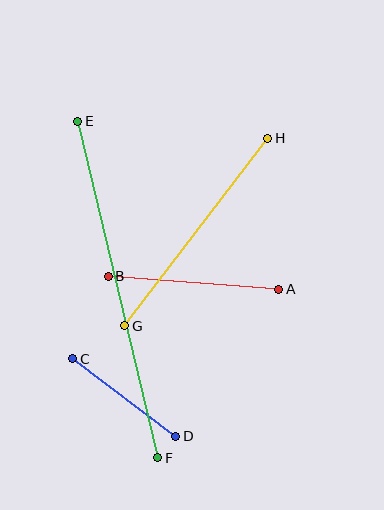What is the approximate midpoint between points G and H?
The midpoint is at approximately (196, 232) pixels.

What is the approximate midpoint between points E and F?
The midpoint is at approximately (118, 289) pixels.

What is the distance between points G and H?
The distance is approximately 236 pixels.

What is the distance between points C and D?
The distance is approximately 129 pixels.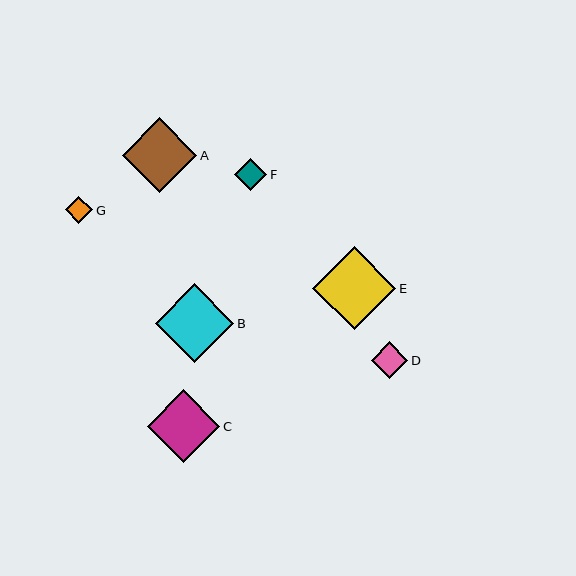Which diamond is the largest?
Diamond E is the largest with a size of approximately 83 pixels.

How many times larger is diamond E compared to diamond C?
Diamond E is approximately 1.1 times the size of diamond C.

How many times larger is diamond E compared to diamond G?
Diamond E is approximately 3.0 times the size of diamond G.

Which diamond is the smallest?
Diamond G is the smallest with a size of approximately 28 pixels.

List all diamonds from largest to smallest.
From largest to smallest: E, B, A, C, D, F, G.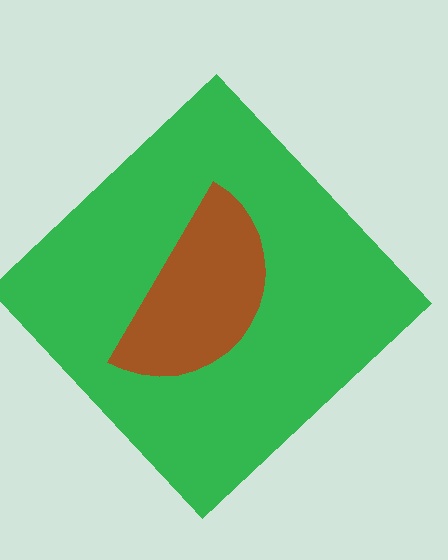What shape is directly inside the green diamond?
The brown semicircle.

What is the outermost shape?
The green diamond.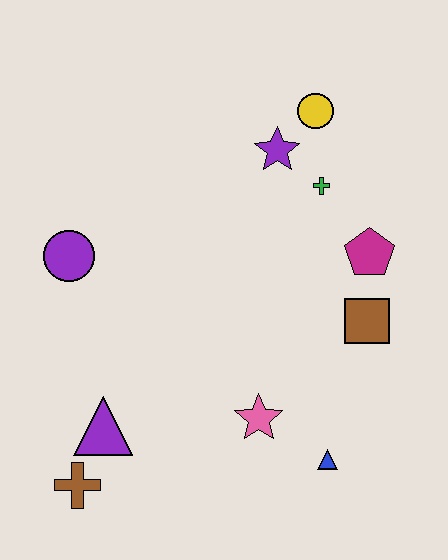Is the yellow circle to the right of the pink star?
Yes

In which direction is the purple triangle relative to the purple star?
The purple triangle is below the purple star.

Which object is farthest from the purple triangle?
The yellow circle is farthest from the purple triangle.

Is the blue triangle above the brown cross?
Yes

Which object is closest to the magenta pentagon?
The brown square is closest to the magenta pentagon.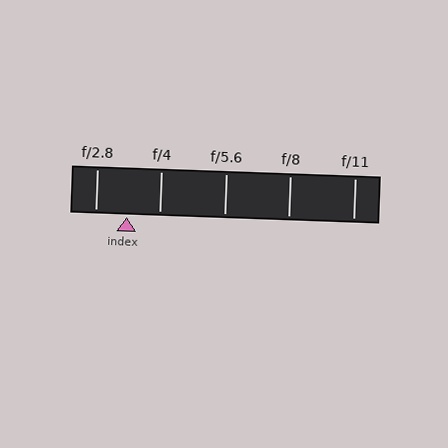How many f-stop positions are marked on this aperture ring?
There are 5 f-stop positions marked.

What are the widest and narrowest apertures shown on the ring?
The widest aperture shown is f/2.8 and the narrowest is f/11.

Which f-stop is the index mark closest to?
The index mark is closest to f/2.8.